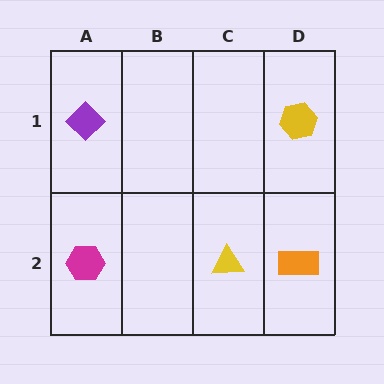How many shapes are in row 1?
2 shapes.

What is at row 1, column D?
A yellow hexagon.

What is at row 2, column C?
A yellow triangle.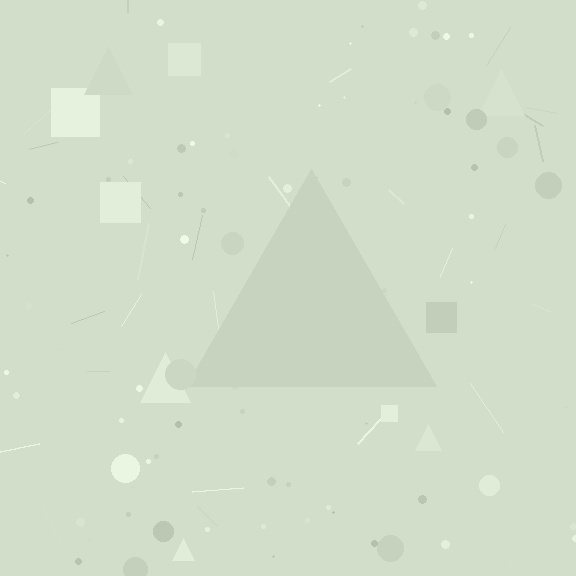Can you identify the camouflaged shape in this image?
The camouflaged shape is a triangle.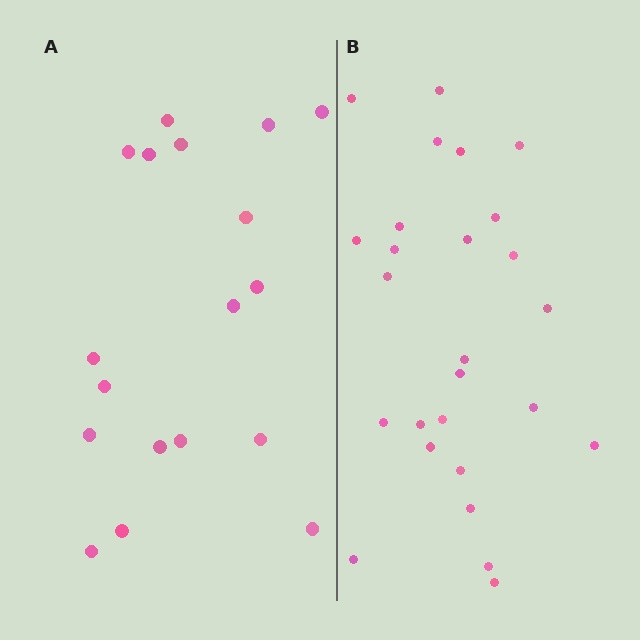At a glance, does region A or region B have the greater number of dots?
Region B (the right region) has more dots.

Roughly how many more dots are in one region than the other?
Region B has roughly 8 or so more dots than region A.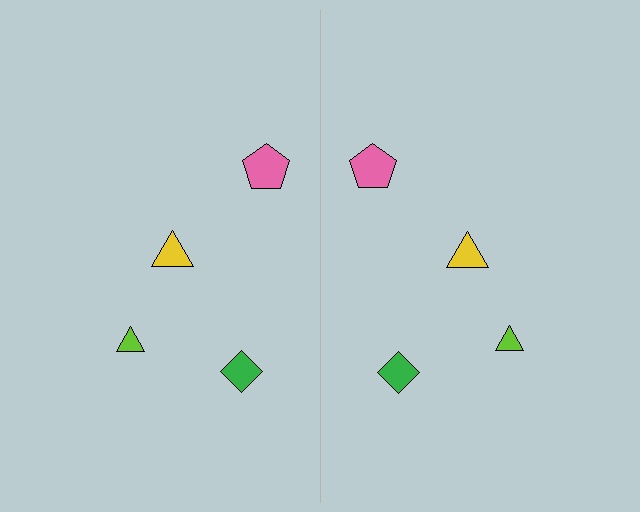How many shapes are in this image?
There are 8 shapes in this image.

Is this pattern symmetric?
Yes, this pattern has bilateral (reflection) symmetry.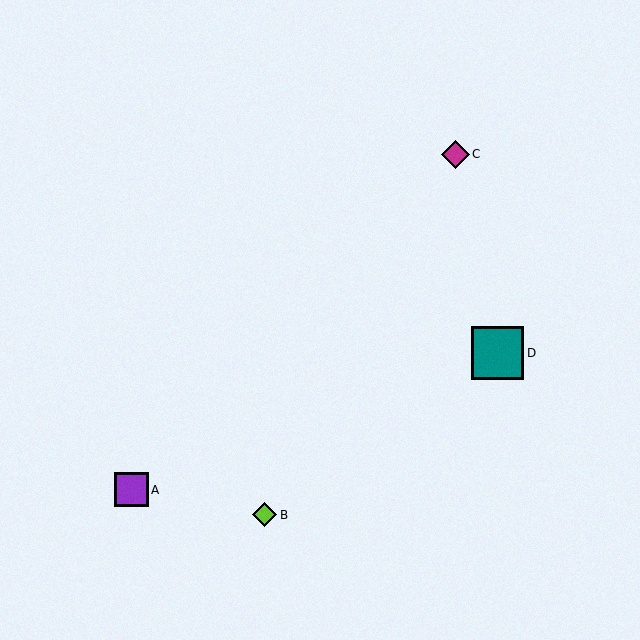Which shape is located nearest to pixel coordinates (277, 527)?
The lime diamond (labeled B) at (265, 515) is nearest to that location.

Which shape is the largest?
The teal square (labeled D) is the largest.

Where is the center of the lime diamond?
The center of the lime diamond is at (265, 515).